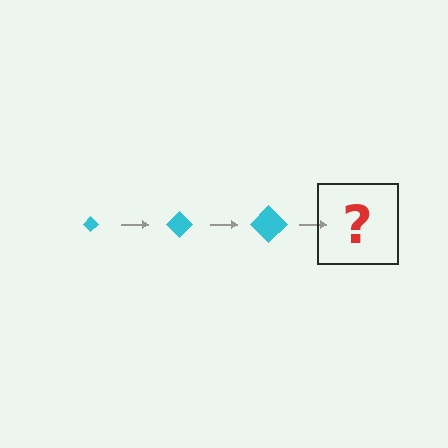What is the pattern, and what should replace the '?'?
The pattern is that the diamond gets progressively larger each step. The '?' should be a cyan diamond, larger than the previous one.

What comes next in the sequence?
The next element should be a cyan diamond, larger than the previous one.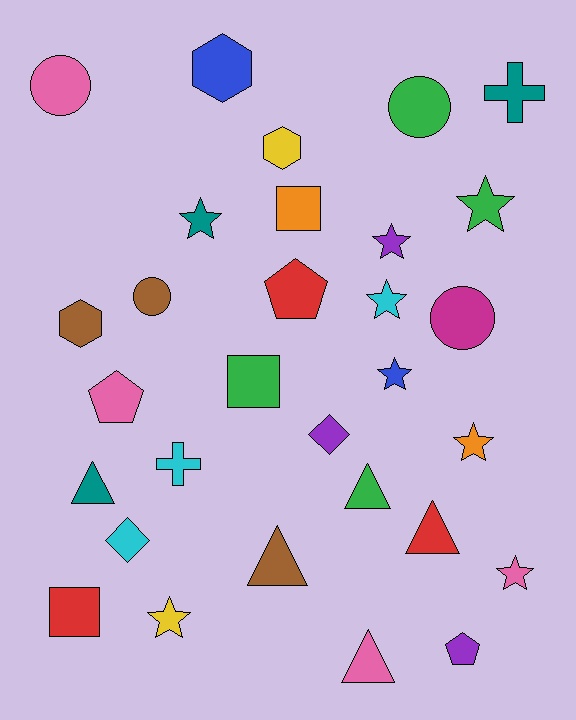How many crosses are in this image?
There are 2 crosses.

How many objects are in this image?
There are 30 objects.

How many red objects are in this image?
There are 3 red objects.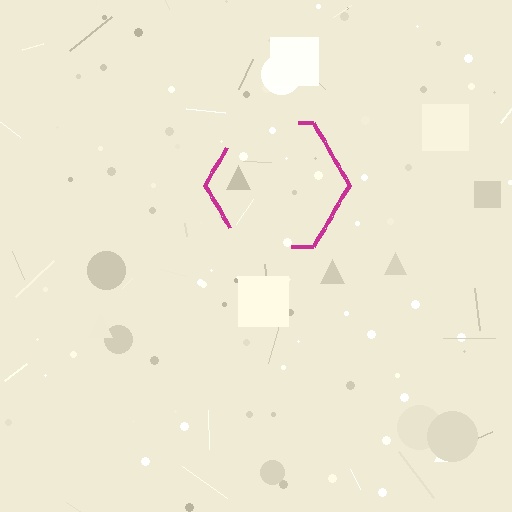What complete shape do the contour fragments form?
The contour fragments form a hexagon.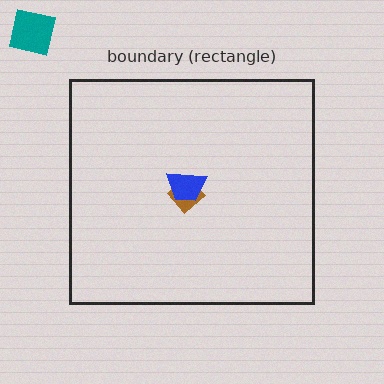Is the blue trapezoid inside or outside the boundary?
Inside.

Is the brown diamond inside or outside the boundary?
Inside.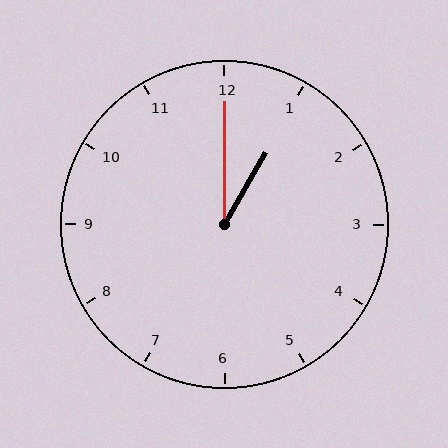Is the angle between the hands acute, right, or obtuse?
It is acute.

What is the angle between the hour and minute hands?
Approximately 30 degrees.